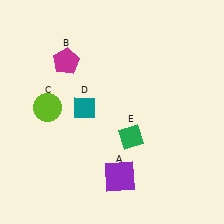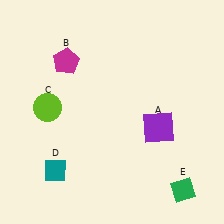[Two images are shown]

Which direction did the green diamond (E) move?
The green diamond (E) moved down.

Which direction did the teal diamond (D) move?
The teal diamond (D) moved down.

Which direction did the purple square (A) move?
The purple square (A) moved up.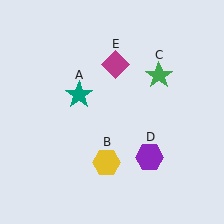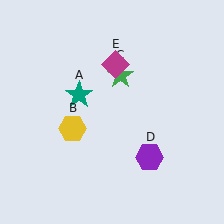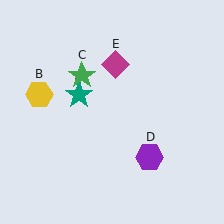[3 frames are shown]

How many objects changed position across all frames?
2 objects changed position: yellow hexagon (object B), green star (object C).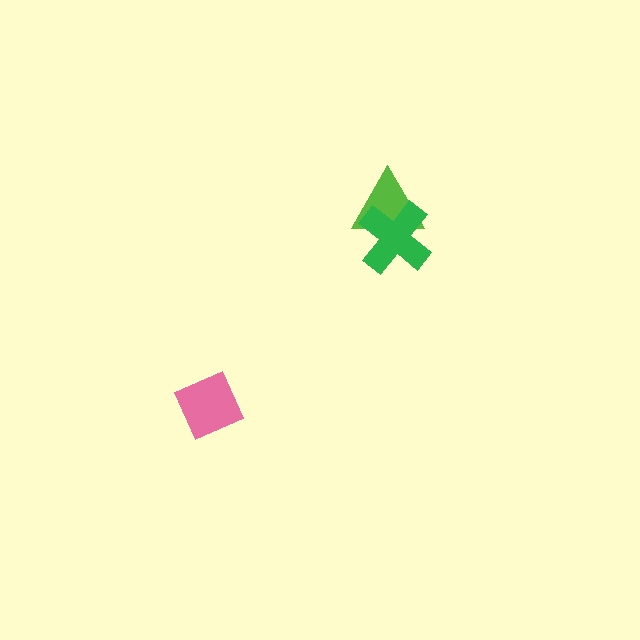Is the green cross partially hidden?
No, no other shape covers it.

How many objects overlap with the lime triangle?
1 object overlaps with the lime triangle.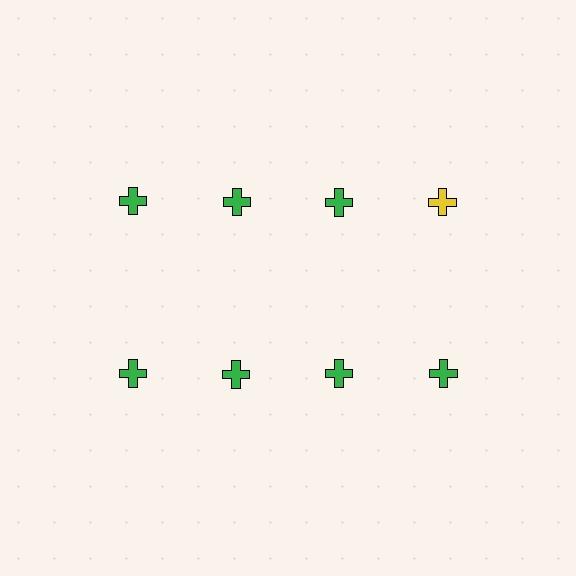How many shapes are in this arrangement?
There are 8 shapes arranged in a grid pattern.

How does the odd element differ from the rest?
It has a different color: yellow instead of green.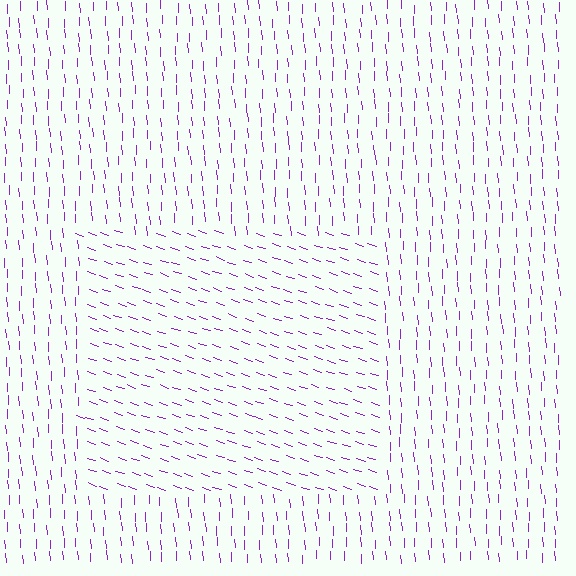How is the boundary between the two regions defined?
The boundary is defined purely by a change in line orientation (approximately 67 degrees difference). All lines are the same color and thickness.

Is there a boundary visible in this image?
Yes, there is a texture boundary formed by a change in line orientation.